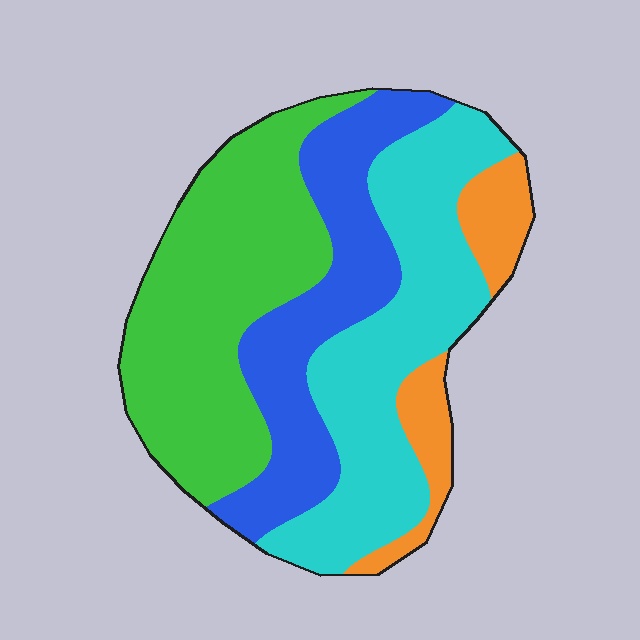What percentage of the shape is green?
Green takes up about one third (1/3) of the shape.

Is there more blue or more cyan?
Cyan.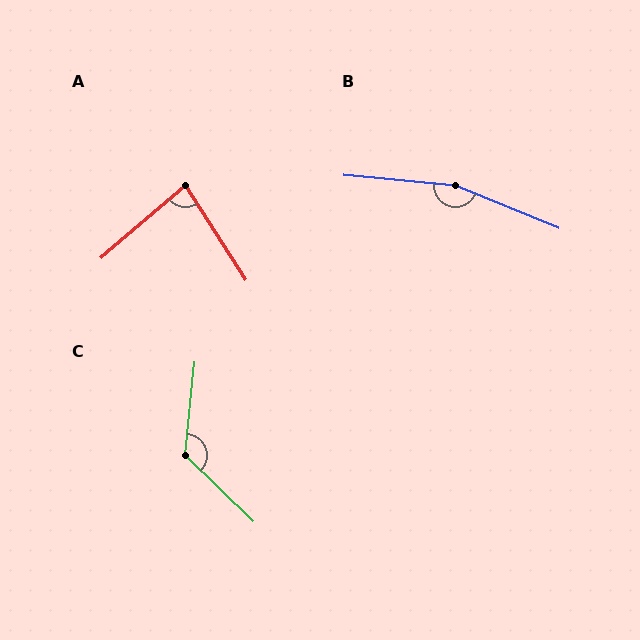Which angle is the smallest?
A, at approximately 82 degrees.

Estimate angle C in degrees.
Approximately 128 degrees.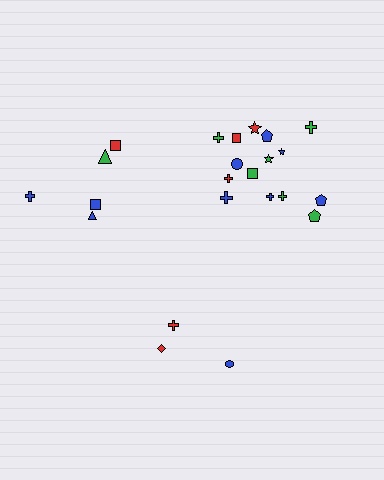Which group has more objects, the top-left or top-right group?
The top-right group.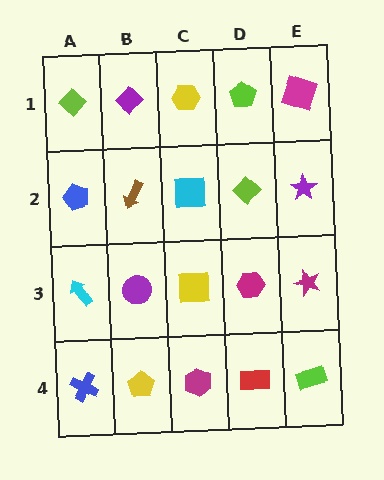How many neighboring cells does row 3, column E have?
3.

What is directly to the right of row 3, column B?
A yellow square.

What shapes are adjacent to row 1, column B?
A brown arrow (row 2, column B), a lime diamond (row 1, column A), a yellow hexagon (row 1, column C).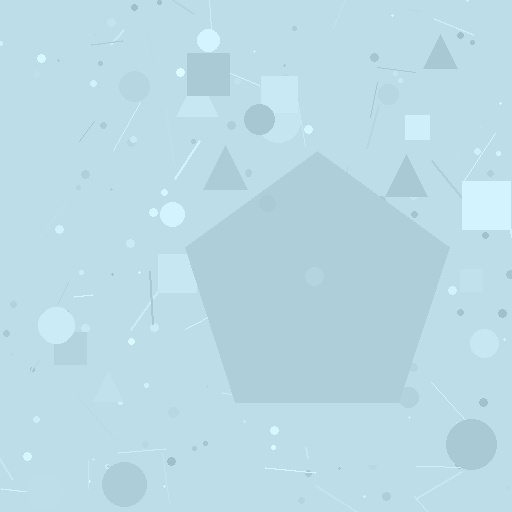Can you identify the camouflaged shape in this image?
The camouflaged shape is a pentagon.